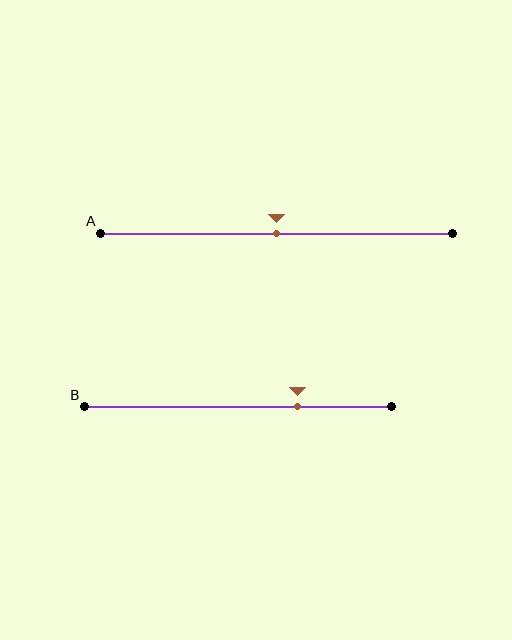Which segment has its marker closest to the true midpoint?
Segment A has its marker closest to the true midpoint.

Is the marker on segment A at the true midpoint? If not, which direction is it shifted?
Yes, the marker on segment A is at the true midpoint.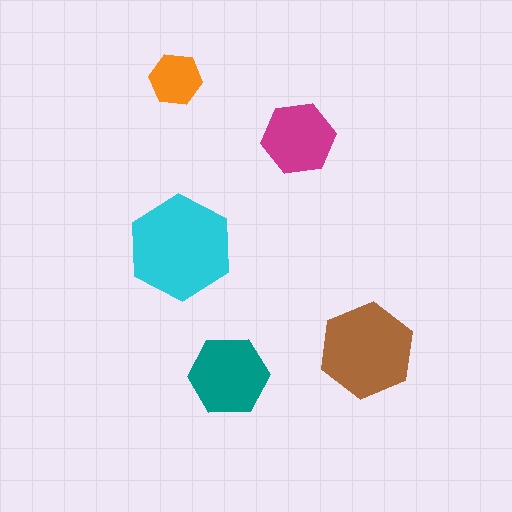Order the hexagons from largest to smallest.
the cyan one, the brown one, the teal one, the magenta one, the orange one.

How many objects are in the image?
There are 5 objects in the image.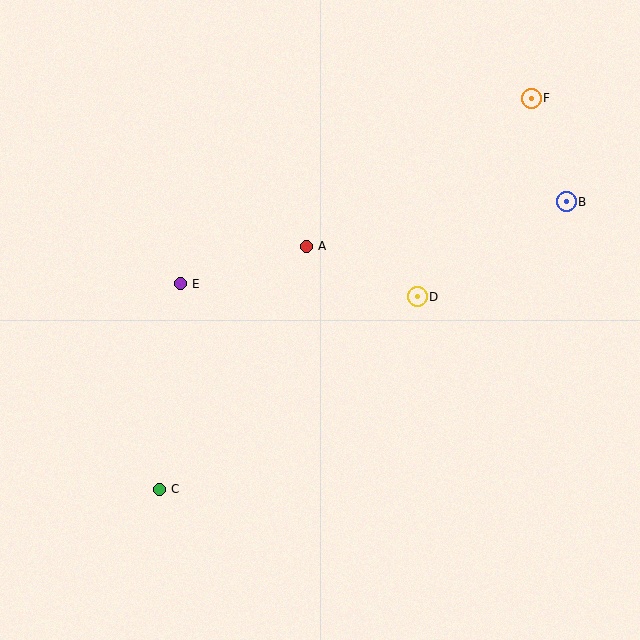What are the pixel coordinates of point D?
Point D is at (417, 297).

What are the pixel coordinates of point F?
Point F is at (531, 98).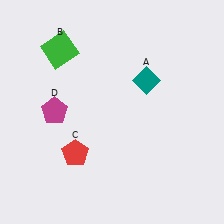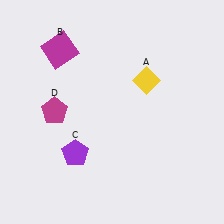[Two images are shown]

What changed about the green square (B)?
In Image 1, B is green. In Image 2, it changed to magenta.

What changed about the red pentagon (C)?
In Image 1, C is red. In Image 2, it changed to purple.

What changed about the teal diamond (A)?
In Image 1, A is teal. In Image 2, it changed to yellow.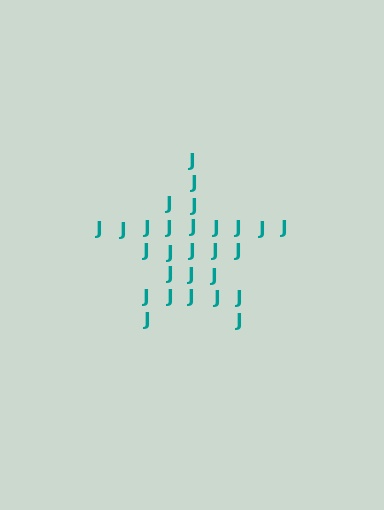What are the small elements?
The small elements are letter J's.